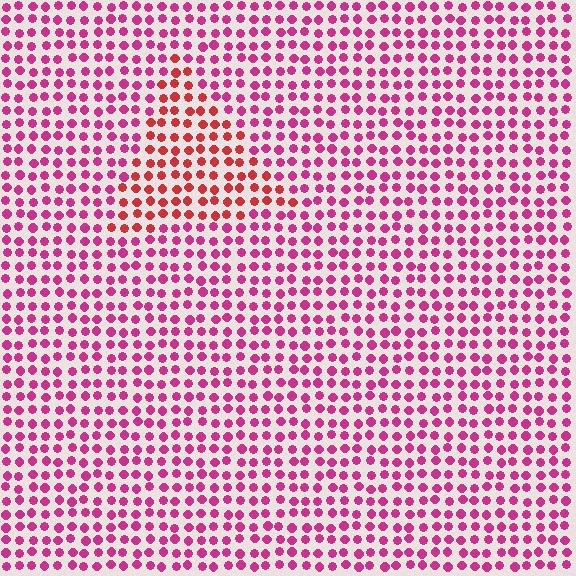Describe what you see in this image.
The image is filled with small magenta elements in a uniform arrangement. A triangle-shaped region is visible where the elements are tinted to a slightly different hue, forming a subtle color boundary.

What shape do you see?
I see a triangle.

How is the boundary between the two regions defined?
The boundary is defined purely by a slight shift in hue (about 33 degrees). Spacing, size, and orientation are identical on both sides.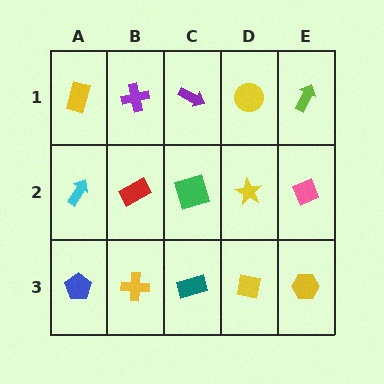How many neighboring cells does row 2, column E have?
3.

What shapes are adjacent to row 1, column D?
A yellow star (row 2, column D), a purple arrow (row 1, column C), a lime arrow (row 1, column E).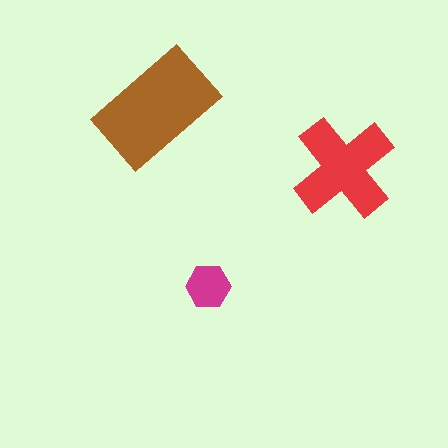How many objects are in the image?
There are 3 objects in the image.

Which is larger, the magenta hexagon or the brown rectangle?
The brown rectangle.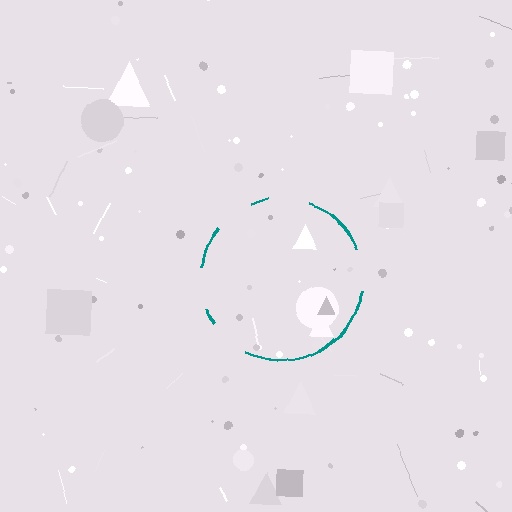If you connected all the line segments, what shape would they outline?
They would outline a circle.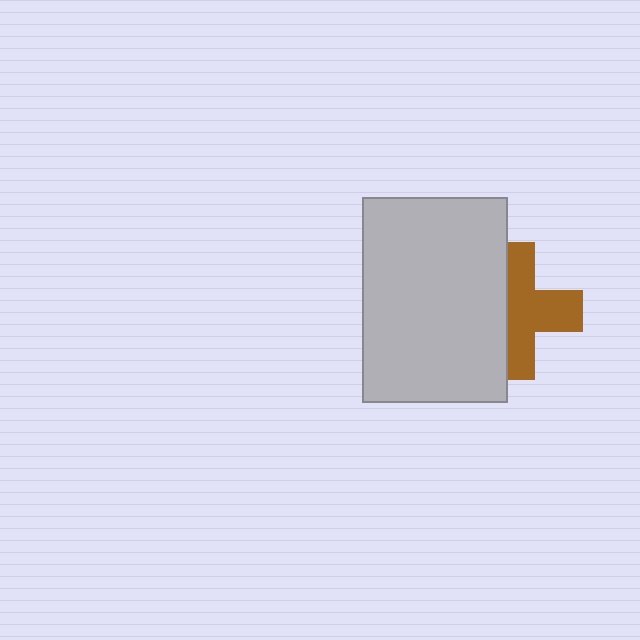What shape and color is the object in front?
The object in front is a light gray rectangle.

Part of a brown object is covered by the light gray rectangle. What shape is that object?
It is a cross.